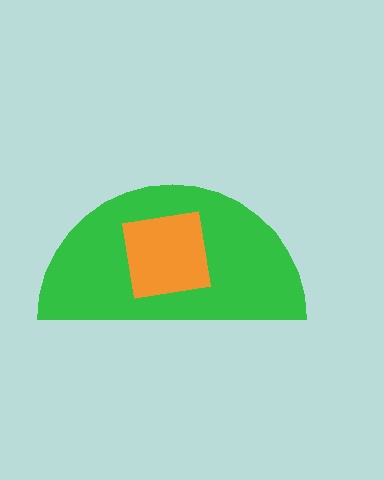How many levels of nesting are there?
2.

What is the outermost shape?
The green semicircle.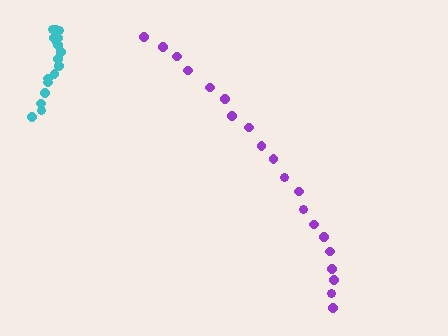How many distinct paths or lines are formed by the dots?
There are 2 distinct paths.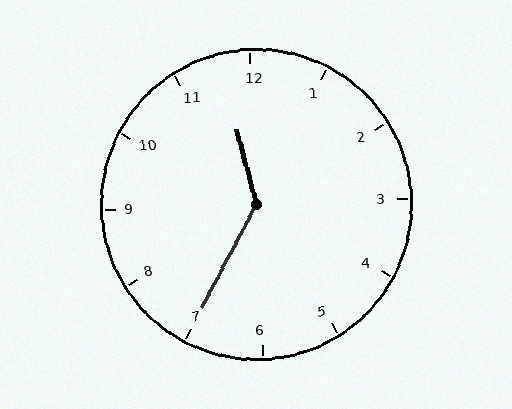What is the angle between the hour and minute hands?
Approximately 138 degrees.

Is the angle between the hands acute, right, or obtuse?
It is obtuse.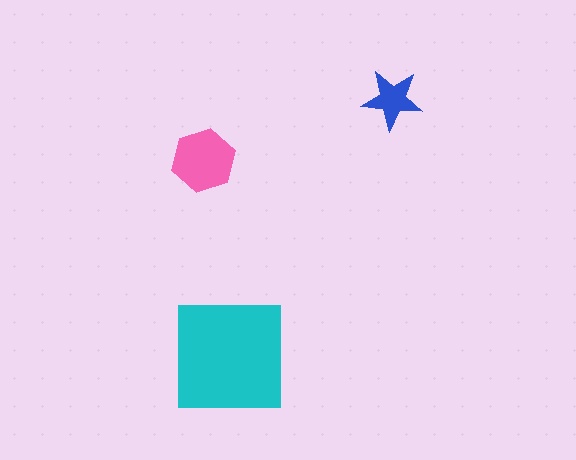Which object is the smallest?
The blue star.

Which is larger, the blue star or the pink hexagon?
The pink hexagon.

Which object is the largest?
The cyan square.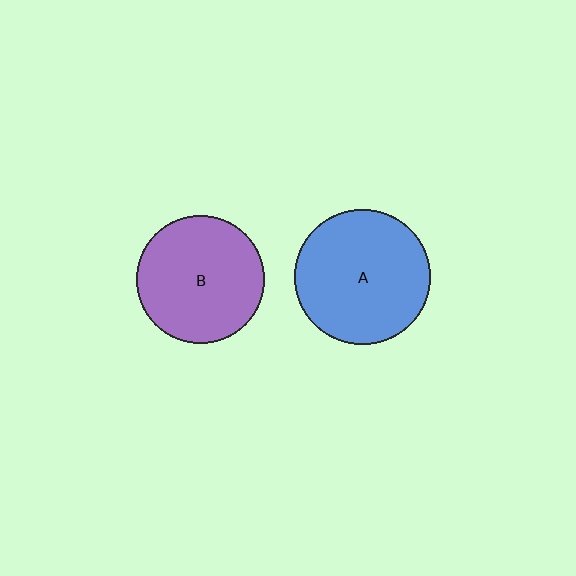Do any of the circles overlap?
No, none of the circles overlap.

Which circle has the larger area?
Circle A (blue).